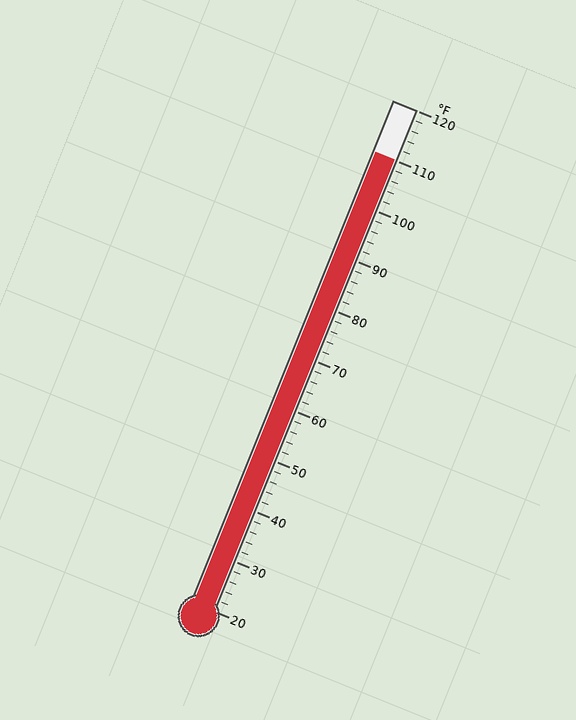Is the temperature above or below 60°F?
The temperature is above 60°F.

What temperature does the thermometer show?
The thermometer shows approximately 110°F.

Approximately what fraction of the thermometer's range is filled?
The thermometer is filled to approximately 90% of its range.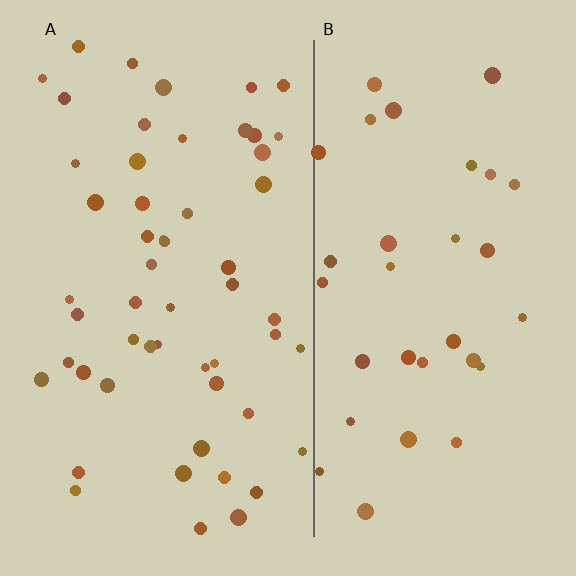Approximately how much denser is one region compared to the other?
Approximately 1.7× — region A over region B.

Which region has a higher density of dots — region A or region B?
A (the left).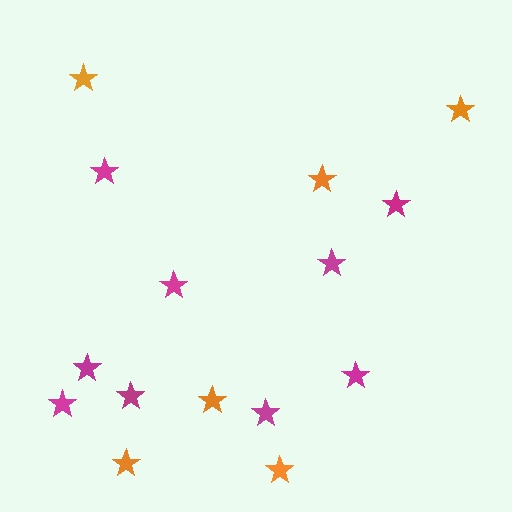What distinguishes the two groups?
There are 2 groups: one group of magenta stars (9) and one group of orange stars (6).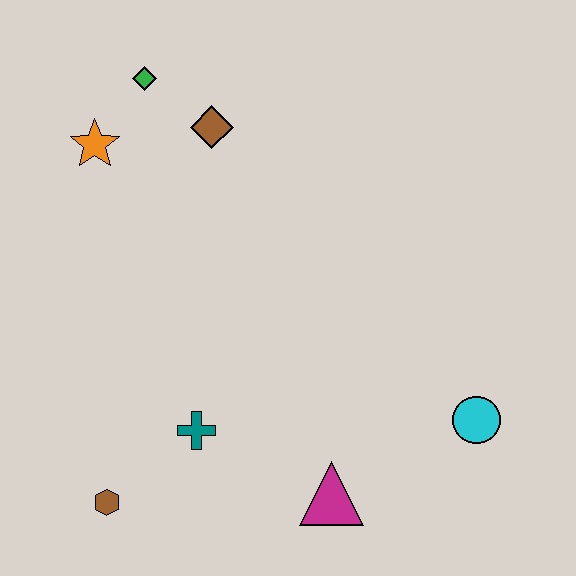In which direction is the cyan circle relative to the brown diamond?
The cyan circle is below the brown diamond.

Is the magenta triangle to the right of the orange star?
Yes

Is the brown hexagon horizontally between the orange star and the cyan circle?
Yes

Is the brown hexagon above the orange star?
No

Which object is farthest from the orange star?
The cyan circle is farthest from the orange star.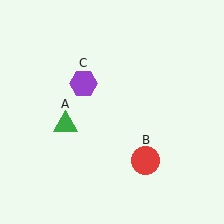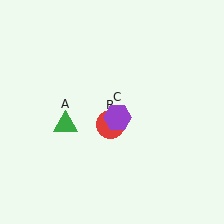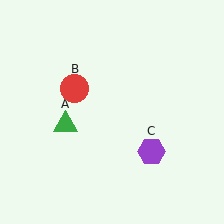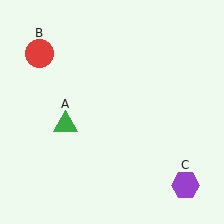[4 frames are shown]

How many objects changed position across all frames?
2 objects changed position: red circle (object B), purple hexagon (object C).